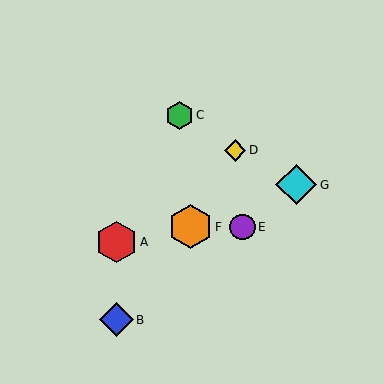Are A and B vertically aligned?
Yes, both are at x≈116.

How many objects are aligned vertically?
2 objects (A, B) are aligned vertically.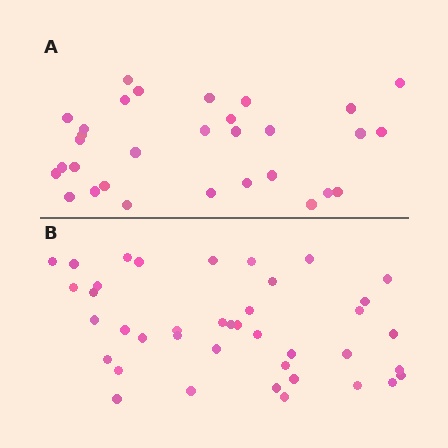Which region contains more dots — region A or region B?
Region B (the bottom region) has more dots.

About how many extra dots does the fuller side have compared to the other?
Region B has roughly 8 or so more dots than region A.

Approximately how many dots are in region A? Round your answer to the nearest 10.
About 30 dots. (The exact count is 31, which rounds to 30.)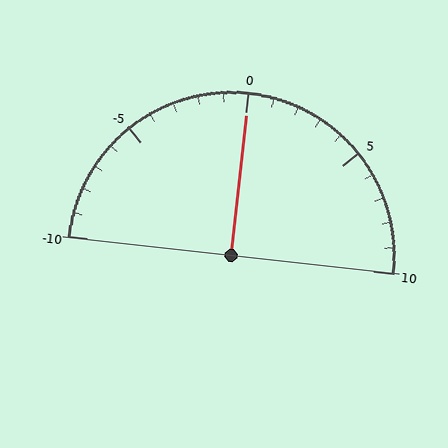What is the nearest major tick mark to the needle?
The nearest major tick mark is 0.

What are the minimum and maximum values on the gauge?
The gauge ranges from -10 to 10.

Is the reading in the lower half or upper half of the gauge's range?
The reading is in the upper half of the range (-10 to 10).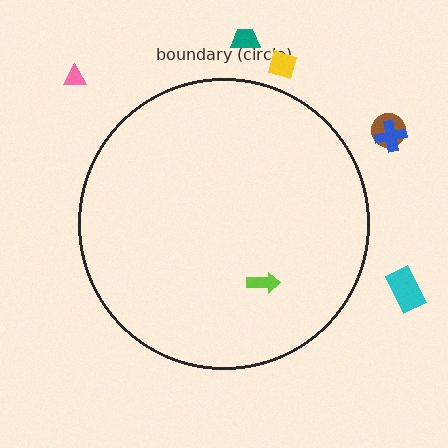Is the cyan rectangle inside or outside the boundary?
Outside.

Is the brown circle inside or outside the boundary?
Outside.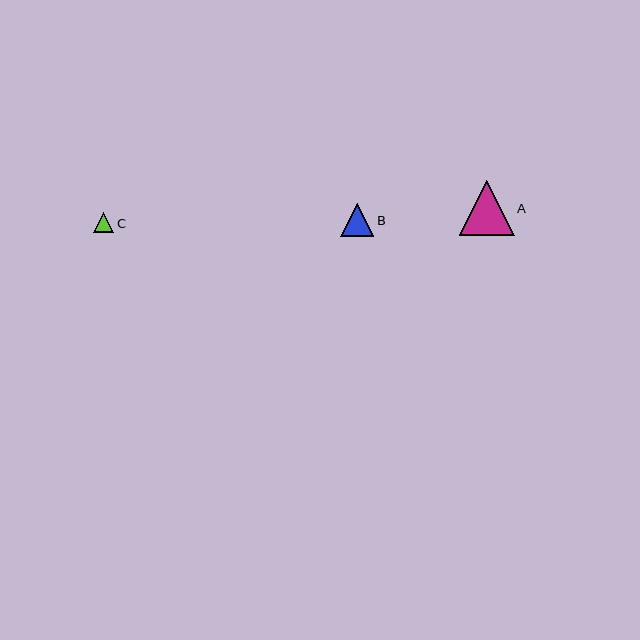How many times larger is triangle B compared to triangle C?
Triangle B is approximately 1.6 times the size of triangle C.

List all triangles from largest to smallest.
From largest to smallest: A, B, C.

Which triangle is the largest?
Triangle A is the largest with a size of approximately 55 pixels.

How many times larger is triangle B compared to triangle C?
Triangle B is approximately 1.6 times the size of triangle C.